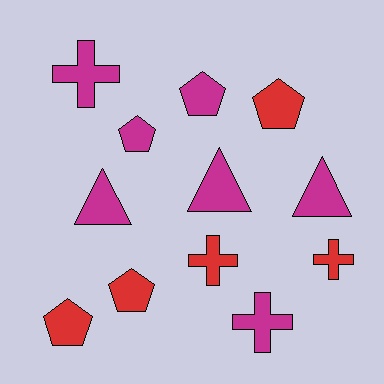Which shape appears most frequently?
Pentagon, with 5 objects.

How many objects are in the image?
There are 12 objects.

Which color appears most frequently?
Magenta, with 7 objects.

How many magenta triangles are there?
There are 3 magenta triangles.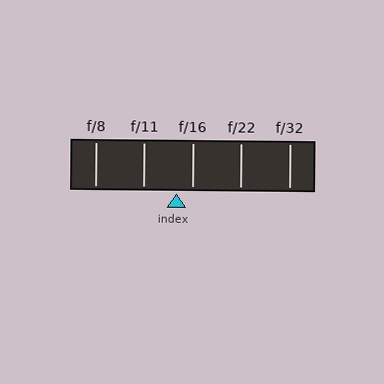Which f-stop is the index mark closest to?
The index mark is closest to f/16.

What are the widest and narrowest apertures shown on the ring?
The widest aperture shown is f/8 and the narrowest is f/32.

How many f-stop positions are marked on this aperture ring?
There are 5 f-stop positions marked.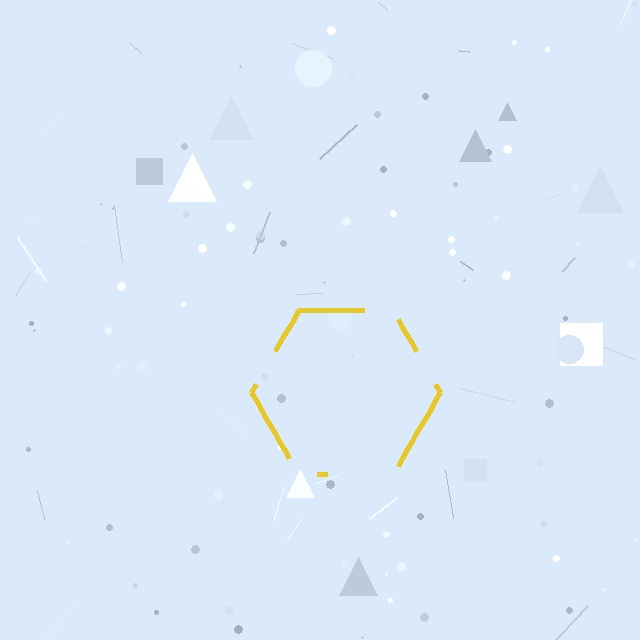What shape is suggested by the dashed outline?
The dashed outline suggests a hexagon.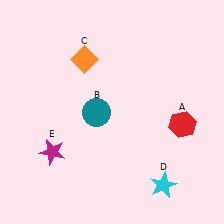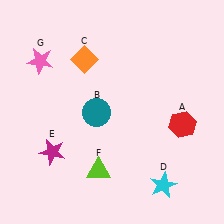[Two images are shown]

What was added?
A lime triangle (F), a pink star (G) were added in Image 2.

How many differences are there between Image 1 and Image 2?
There are 2 differences between the two images.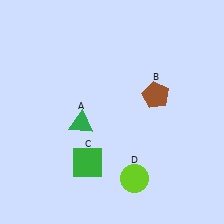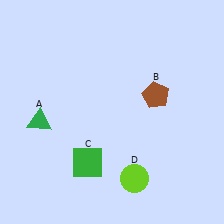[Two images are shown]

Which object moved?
The green triangle (A) moved left.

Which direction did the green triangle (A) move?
The green triangle (A) moved left.